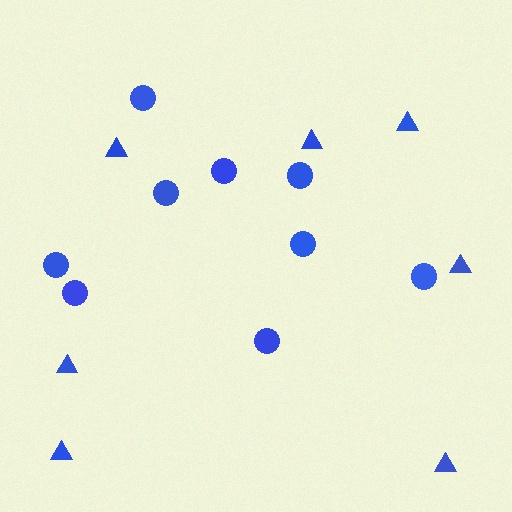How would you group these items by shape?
There are 2 groups: one group of triangles (7) and one group of circles (9).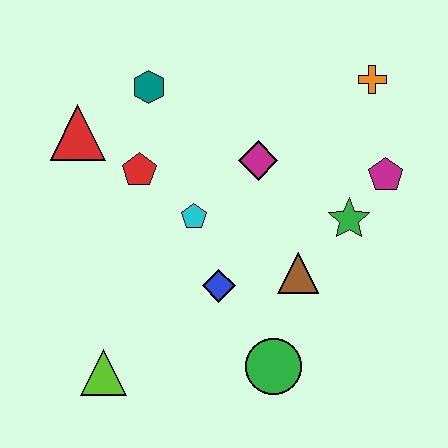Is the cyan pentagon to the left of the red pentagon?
No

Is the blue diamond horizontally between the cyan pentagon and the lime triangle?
No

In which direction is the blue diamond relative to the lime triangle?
The blue diamond is to the right of the lime triangle.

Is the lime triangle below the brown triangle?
Yes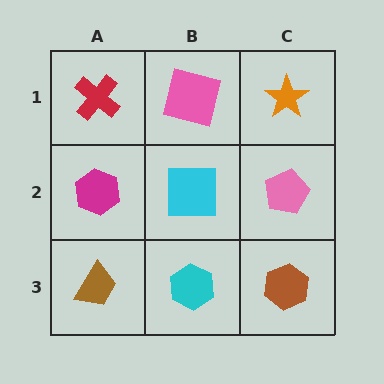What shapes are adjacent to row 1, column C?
A pink pentagon (row 2, column C), a pink square (row 1, column B).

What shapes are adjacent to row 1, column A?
A magenta hexagon (row 2, column A), a pink square (row 1, column B).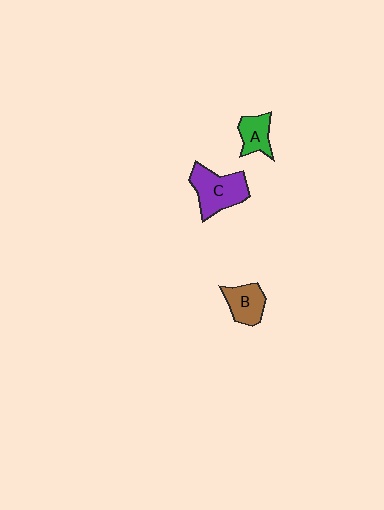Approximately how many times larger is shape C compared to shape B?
Approximately 1.5 times.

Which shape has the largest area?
Shape C (purple).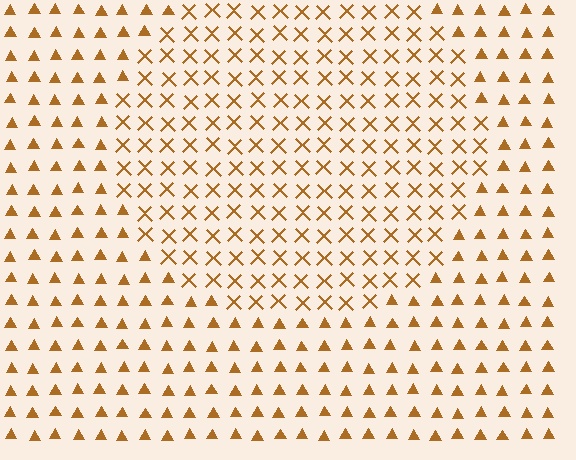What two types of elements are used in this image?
The image uses X marks inside the circle region and triangles outside it.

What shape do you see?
I see a circle.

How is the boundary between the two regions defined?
The boundary is defined by a change in element shape: X marks inside vs. triangles outside. All elements share the same color and spacing.